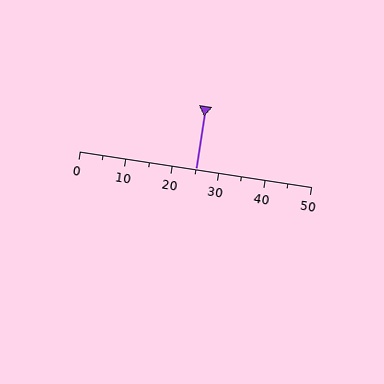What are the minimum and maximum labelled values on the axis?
The axis runs from 0 to 50.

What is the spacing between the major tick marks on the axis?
The major ticks are spaced 10 apart.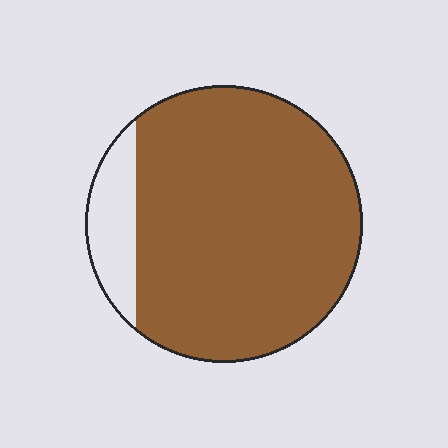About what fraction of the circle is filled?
About seven eighths (7/8).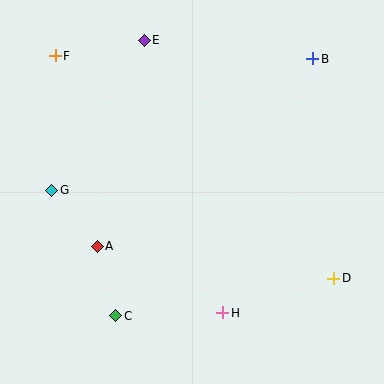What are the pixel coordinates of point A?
Point A is at (97, 246).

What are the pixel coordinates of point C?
Point C is at (116, 316).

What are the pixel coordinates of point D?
Point D is at (334, 278).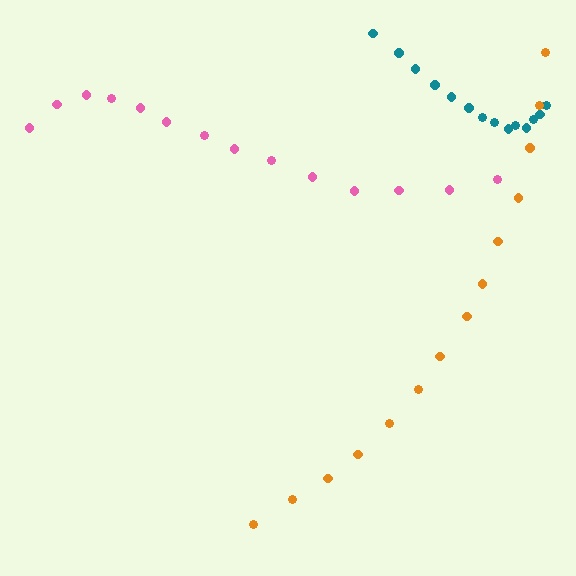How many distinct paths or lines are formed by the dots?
There are 3 distinct paths.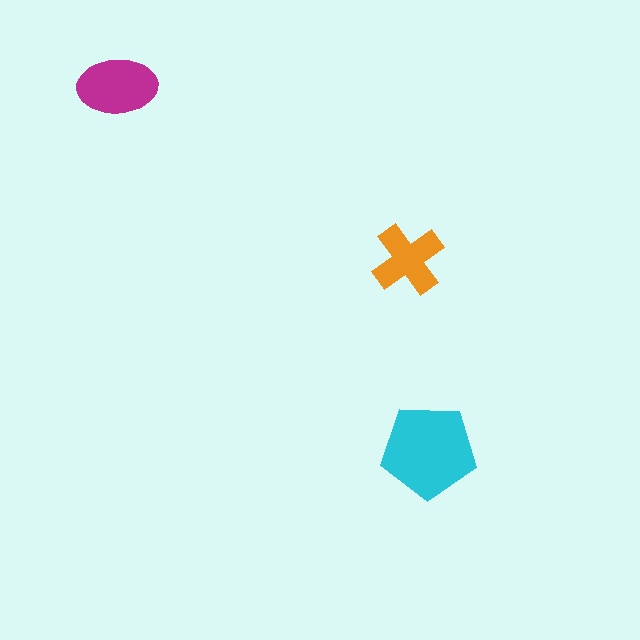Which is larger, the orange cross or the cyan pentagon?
The cyan pentagon.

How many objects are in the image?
There are 3 objects in the image.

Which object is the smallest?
The orange cross.